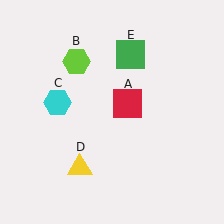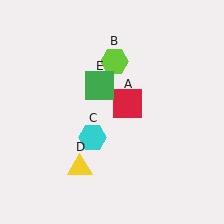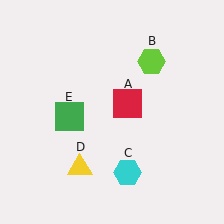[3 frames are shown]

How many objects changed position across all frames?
3 objects changed position: lime hexagon (object B), cyan hexagon (object C), green square (object E).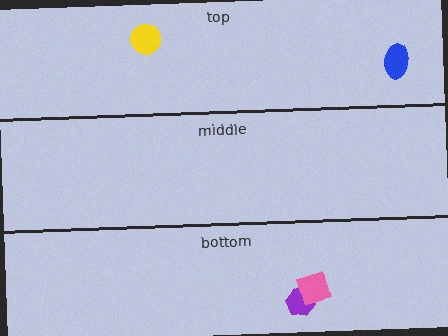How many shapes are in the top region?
2.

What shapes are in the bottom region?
The purple hexagon, the pink square.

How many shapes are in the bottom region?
2.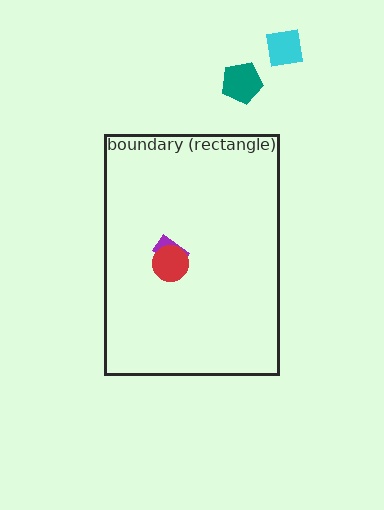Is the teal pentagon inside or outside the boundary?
Outside.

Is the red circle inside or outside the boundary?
Inside.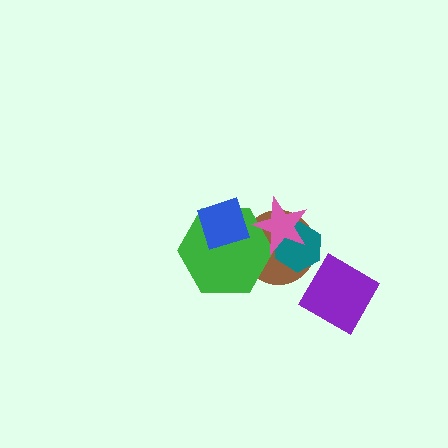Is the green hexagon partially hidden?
Yes, it is partially covered by another shape.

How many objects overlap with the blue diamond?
1 object overlaps with the blue diamond.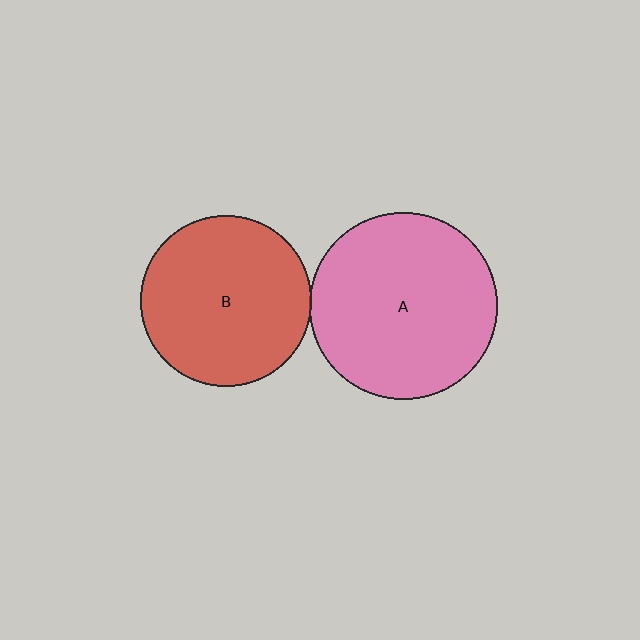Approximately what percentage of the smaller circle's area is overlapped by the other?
Approximately 5%.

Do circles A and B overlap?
Yes.